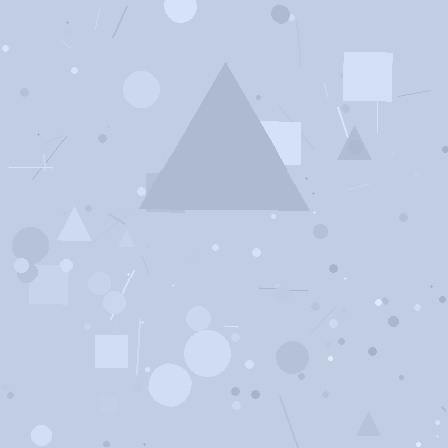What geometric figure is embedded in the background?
A triangle is embedded in the background.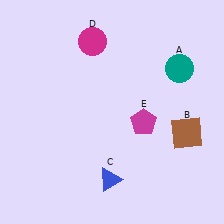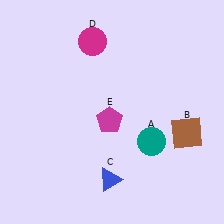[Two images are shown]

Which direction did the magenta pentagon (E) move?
The magenta pentagon (E) moved left.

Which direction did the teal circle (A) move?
The teal circle (A) moved down.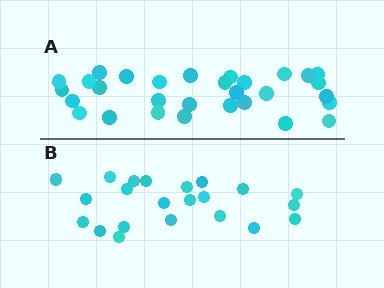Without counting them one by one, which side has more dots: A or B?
Region A (the top region) has more dots.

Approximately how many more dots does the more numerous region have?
Region A has roughly 8 or so more dots than region B.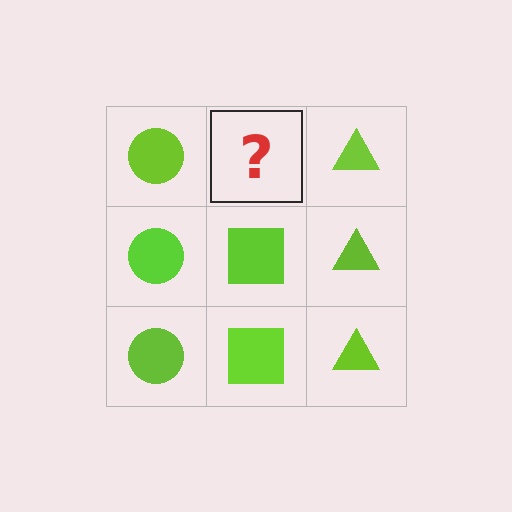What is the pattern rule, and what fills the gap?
The rule is that each column has a consistent shape. The gap should be filled with a lime square.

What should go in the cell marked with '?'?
The missing cell should contain a lime square.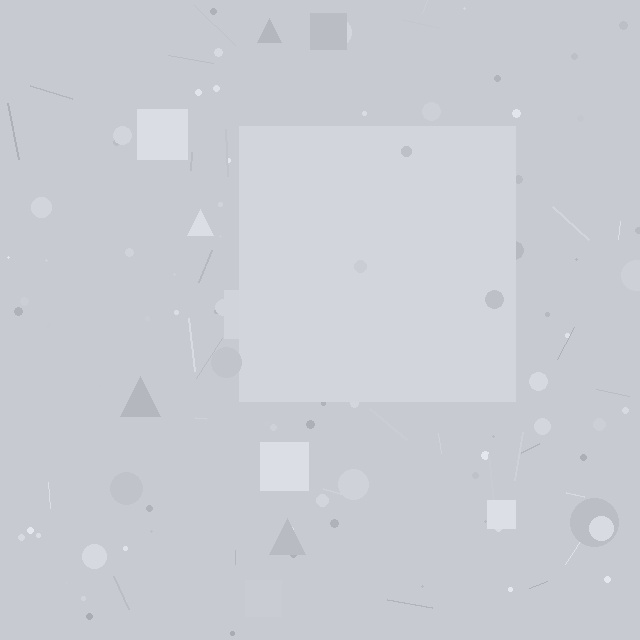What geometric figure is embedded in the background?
A square is embedded in the background.